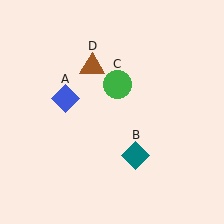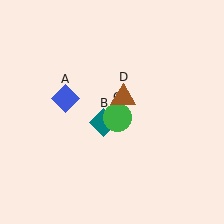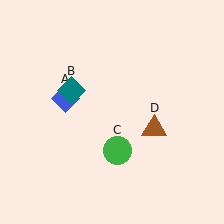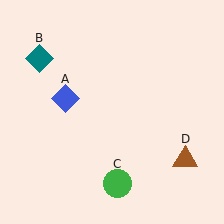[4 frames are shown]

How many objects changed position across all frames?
3 objects changed position: teal diamond (object B), green circle (object C), brown triangle (object D).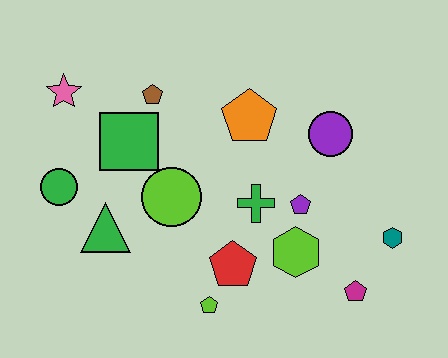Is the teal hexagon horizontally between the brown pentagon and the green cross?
No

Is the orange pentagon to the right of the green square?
Yes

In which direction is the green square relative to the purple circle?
The green square is to the left of the purple circle.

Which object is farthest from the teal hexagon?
The pink star is farthest from the teal hexagon.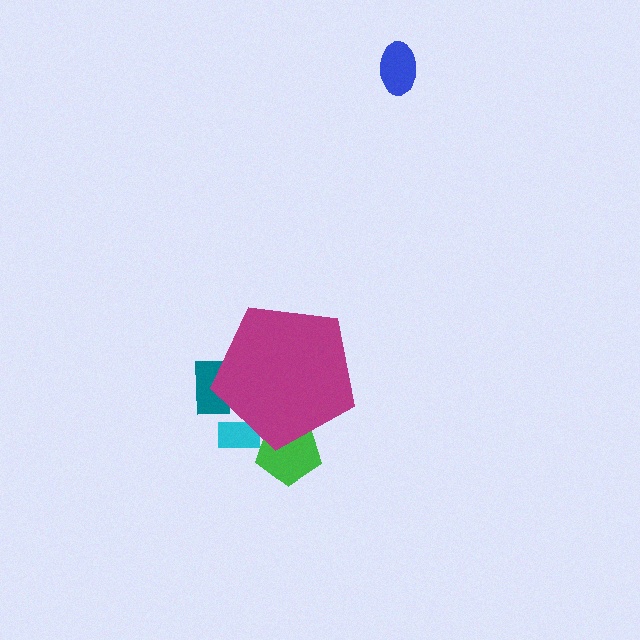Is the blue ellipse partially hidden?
No, the blue ellipse is fully visible.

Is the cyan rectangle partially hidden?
Yes, the cyan rectangle is partially hidden behind the magenta pentagon.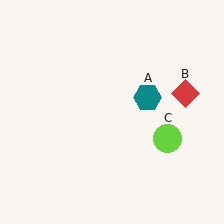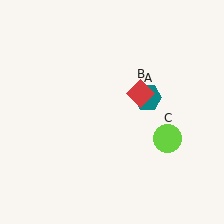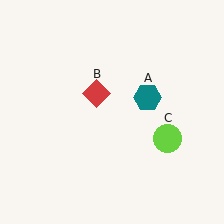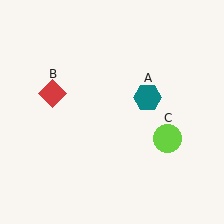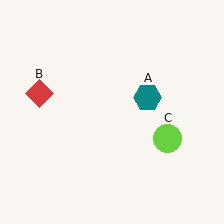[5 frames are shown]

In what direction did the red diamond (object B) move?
The red diamond (object B) moved left.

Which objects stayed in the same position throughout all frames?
Teal hexagon (object A) and lime circle (object C) remained stationary.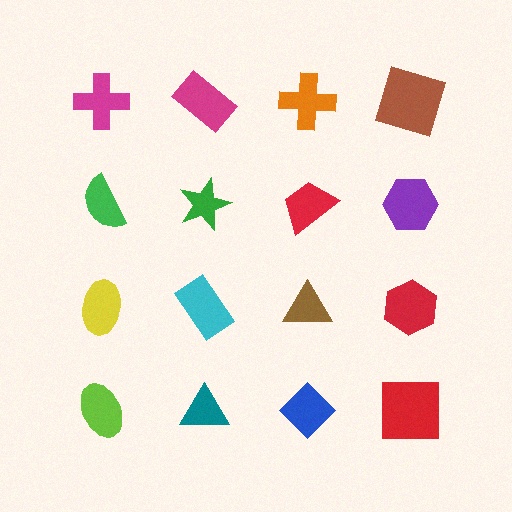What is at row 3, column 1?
A yellow ellipse.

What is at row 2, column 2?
A green star.